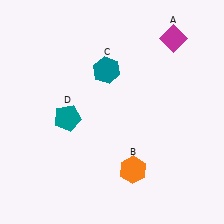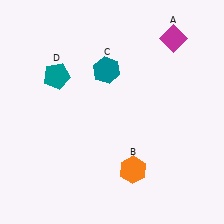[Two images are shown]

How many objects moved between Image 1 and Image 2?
1 object moved between the two images.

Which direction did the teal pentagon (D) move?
The teal pentagon (D) moved up.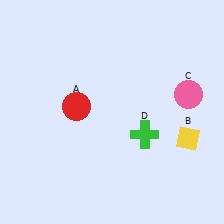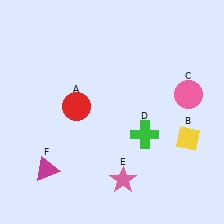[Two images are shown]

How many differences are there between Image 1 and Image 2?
There are 2 differences between the two images.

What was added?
A pink star (E), a magenta triangle (F) were added in Image 2.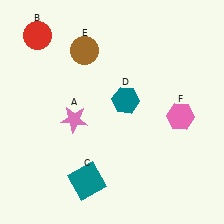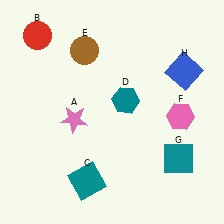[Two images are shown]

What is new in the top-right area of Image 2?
A blue square (H) was added in the top-right area of Image 2.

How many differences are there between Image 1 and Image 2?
There are 2 differences between the two images.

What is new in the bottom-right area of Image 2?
A teal square (G) was added in the bottom-right area of Image 2.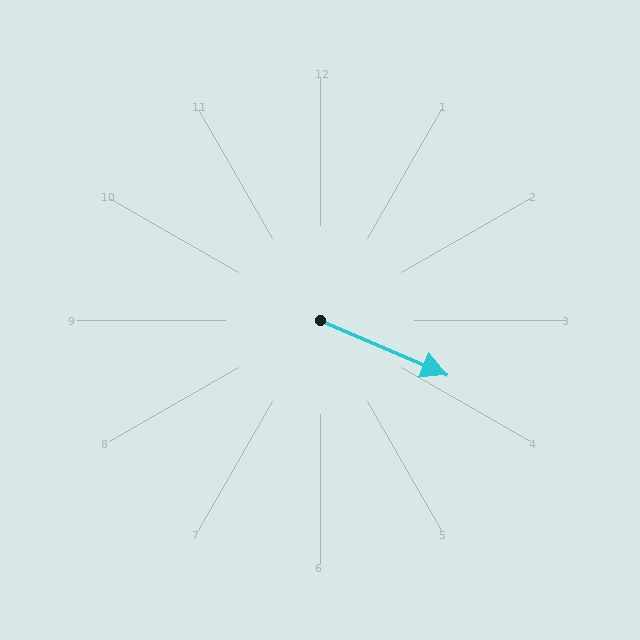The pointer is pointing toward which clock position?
Roughly 4 o'clock.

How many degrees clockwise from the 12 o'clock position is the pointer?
Approximately 113 degrees.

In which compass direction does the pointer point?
Southeast.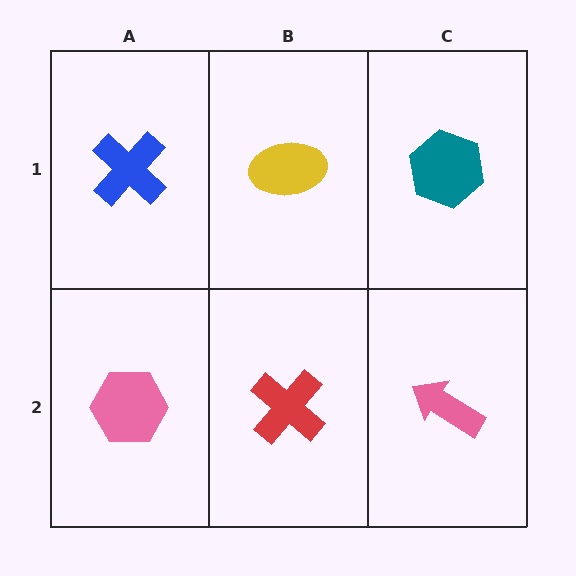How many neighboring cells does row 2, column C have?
2.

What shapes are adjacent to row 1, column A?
A pink hexagon (row 2, column A), a yellow ellipse (row 1, column B).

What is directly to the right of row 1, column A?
A yellow ellipse.